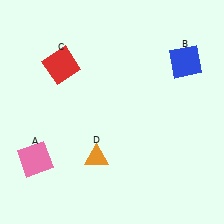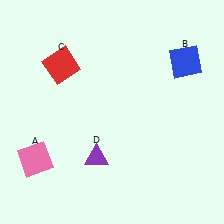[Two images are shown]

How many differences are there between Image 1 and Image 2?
There is 1 difference between the two images.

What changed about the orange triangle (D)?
In Image 1, D is orange. In Image 2, it changed to purple.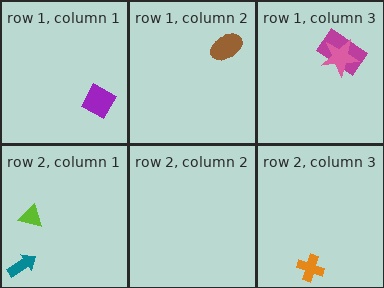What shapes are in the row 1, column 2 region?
The brown ellipse.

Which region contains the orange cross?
The row 2, column 3 region.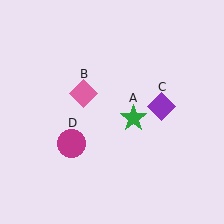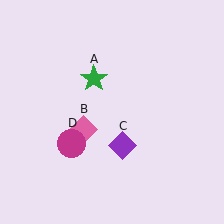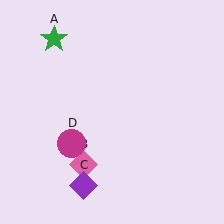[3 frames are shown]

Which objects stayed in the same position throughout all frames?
Magenta circle (object D) remained stationary.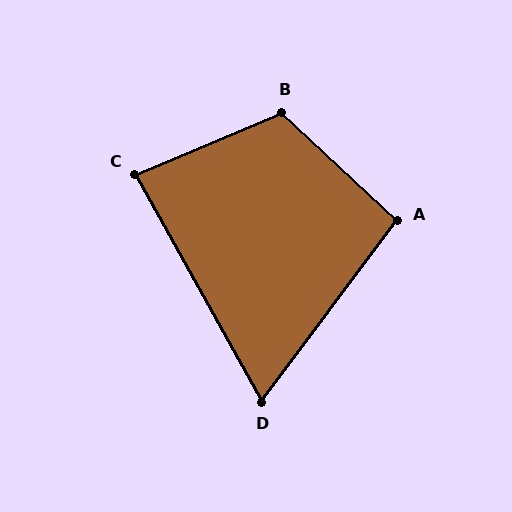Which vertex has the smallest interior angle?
D, at approximately 66 degrees.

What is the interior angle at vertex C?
Approximately 84 degrees (acute).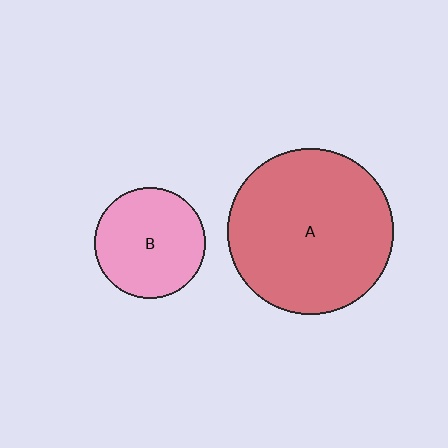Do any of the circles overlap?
No, none of the circles overlap.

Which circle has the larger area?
Circle A (red).